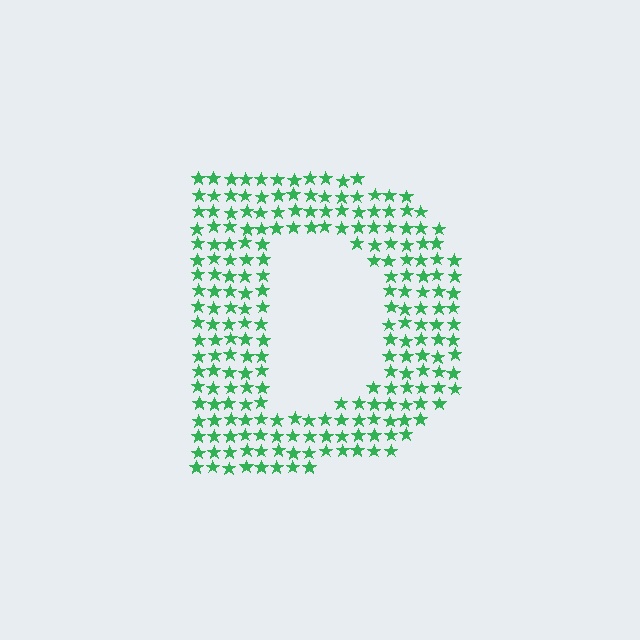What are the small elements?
The small elements are stars.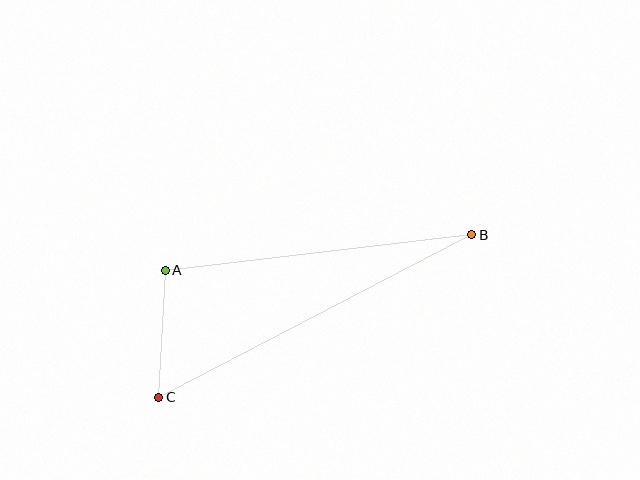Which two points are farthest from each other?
Points B and C are farthest from each other.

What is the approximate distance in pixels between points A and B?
The distance between A and B is approximately 309 pixels.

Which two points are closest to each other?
Points A and C are closest to each other.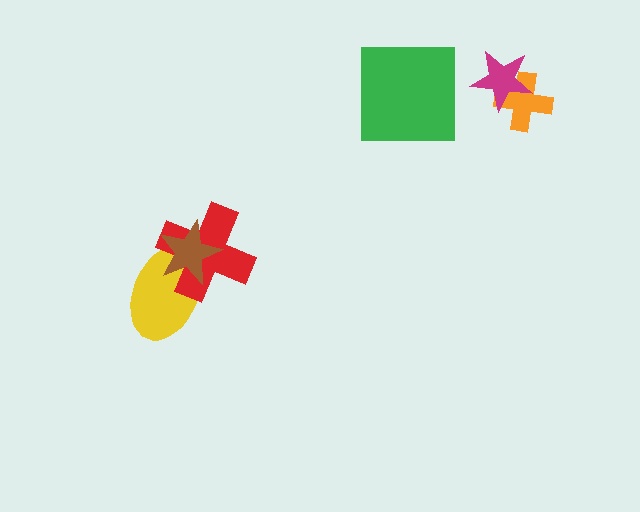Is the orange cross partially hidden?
Yes, it is partially covered by another shape.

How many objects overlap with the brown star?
2 objects overlap with the brown star.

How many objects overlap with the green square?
0 objects overlap with the green square.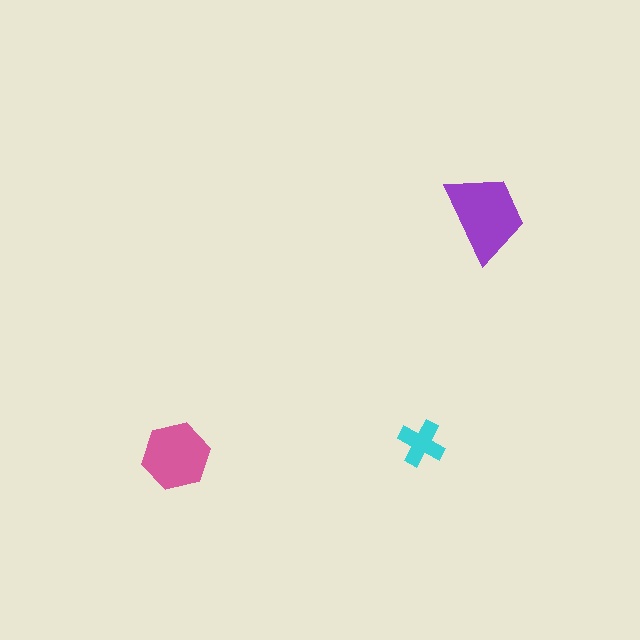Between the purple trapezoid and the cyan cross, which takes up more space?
The purple trapezoid.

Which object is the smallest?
The cyan cross.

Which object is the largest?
The purple trapezoid.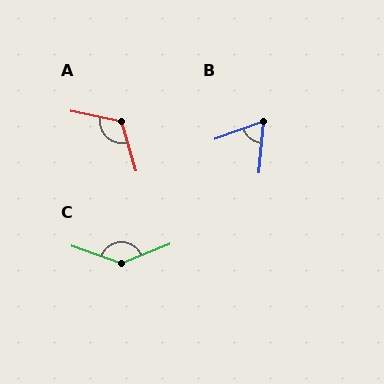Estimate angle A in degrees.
Approximately 119 degrees.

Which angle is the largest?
C, at approximately 138 degrees.